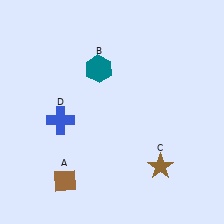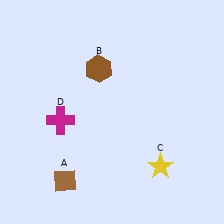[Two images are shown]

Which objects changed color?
B changed from teal to brown. C changed from brown to yellow. D changed from blue to magenta.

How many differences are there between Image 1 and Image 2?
There are 3 differences between the two images.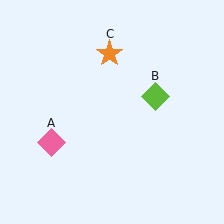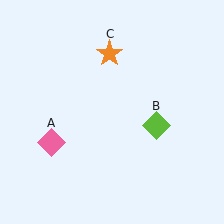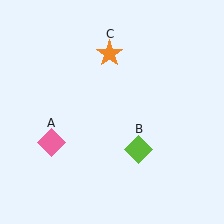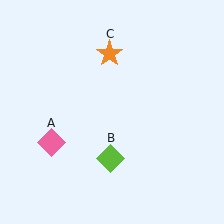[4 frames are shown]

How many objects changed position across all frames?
1 object changed position: lime diamond (object B).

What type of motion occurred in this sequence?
The lime diamond (object B) rotated clockwise around the center of the scene.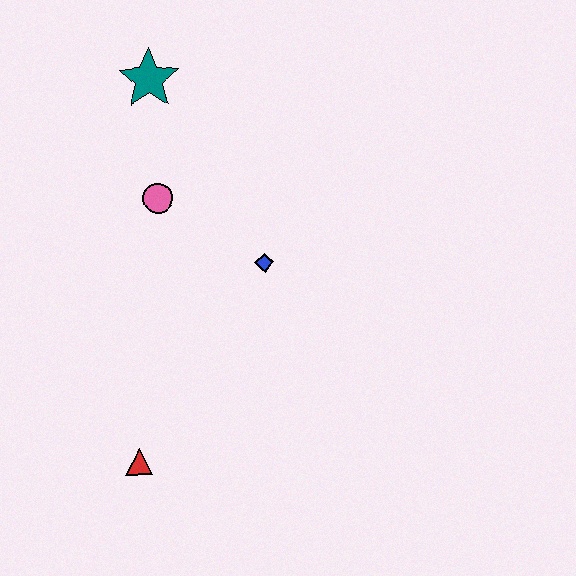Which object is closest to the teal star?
The pink circle is closest to the teal star.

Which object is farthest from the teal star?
The red triangle is farthest from the teal star.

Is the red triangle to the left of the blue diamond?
Yes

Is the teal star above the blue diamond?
Yes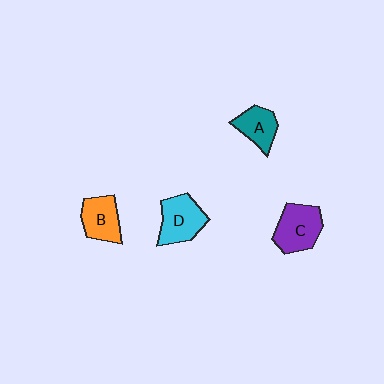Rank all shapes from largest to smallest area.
From largest to smallest: C (purple), D (cyan), B (orange), A (teal).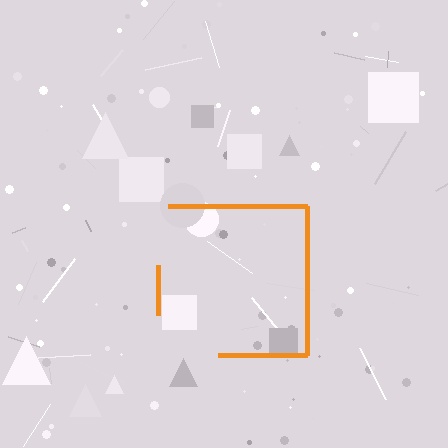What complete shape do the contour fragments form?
The contour fragments form a square.